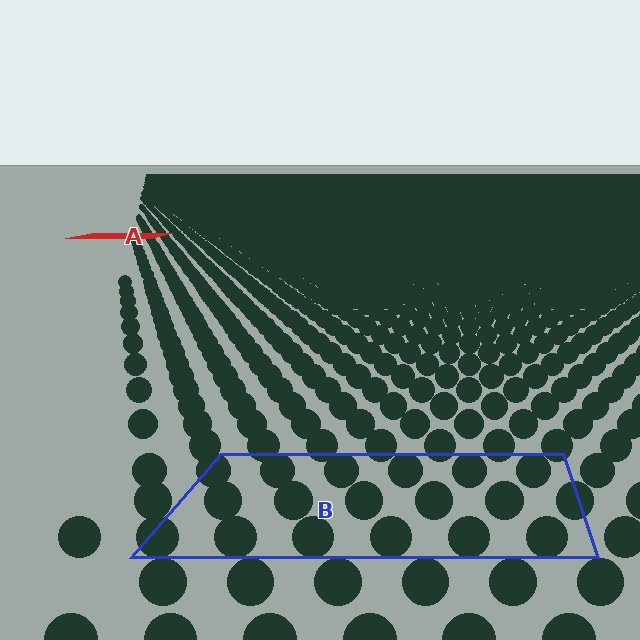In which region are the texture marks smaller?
The texture marks are smaller in region A, because it is farther away.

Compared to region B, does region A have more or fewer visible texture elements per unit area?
Region A has more texture elements per unit area — they are packed more densely because it is farther away.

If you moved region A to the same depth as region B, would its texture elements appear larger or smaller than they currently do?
They would appear larger. At a closer depth, the same texture elements are projected at a bigger on-screen size.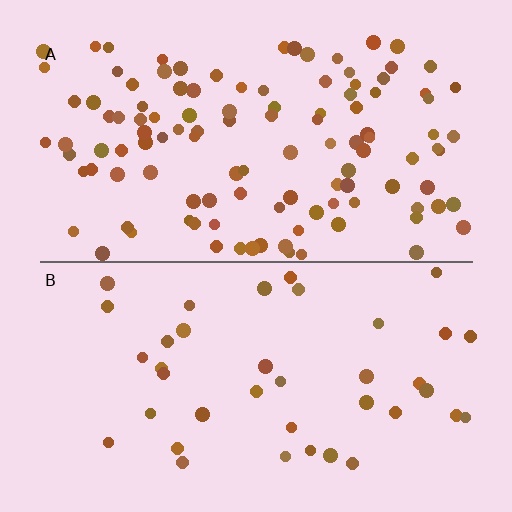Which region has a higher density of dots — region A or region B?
A (the top).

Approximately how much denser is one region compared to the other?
Approximately 3.0× — region A over region B.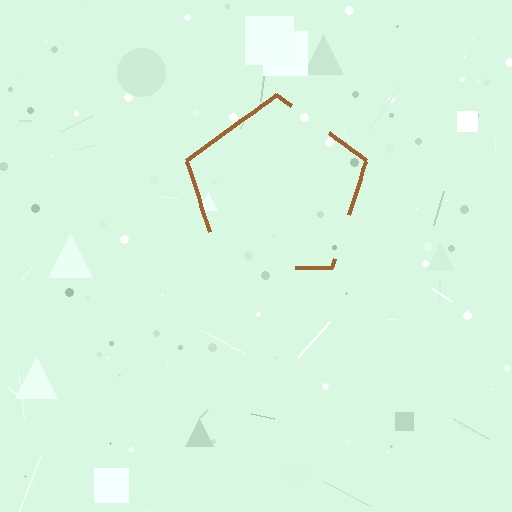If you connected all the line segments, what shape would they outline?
They would outline a pentagon.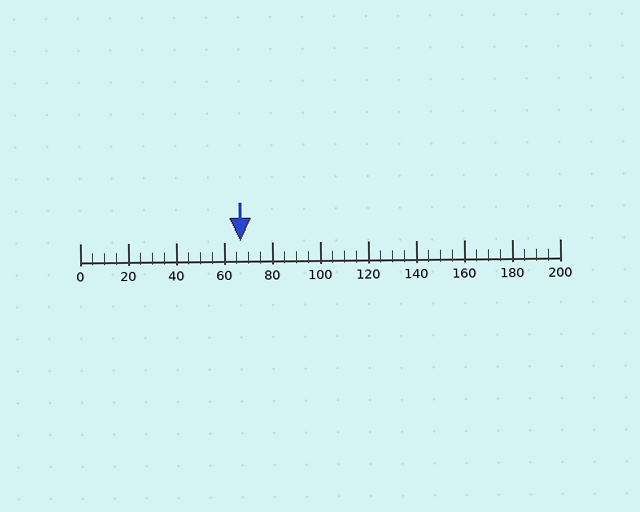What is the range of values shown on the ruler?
The ruler shows values from 0 to 200.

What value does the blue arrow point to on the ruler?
The blue arrow points to approximately 67.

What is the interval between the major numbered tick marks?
The major tick marks are spaced 20 units apart.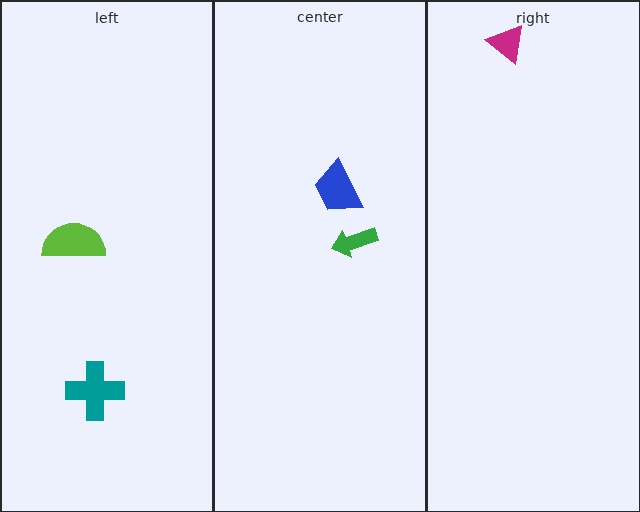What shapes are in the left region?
The lime semicircle, the teal cross.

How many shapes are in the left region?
2.